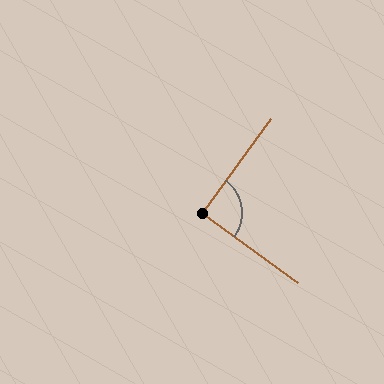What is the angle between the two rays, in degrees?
Approximately 90 degrees.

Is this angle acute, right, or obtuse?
It is approximately a right angle.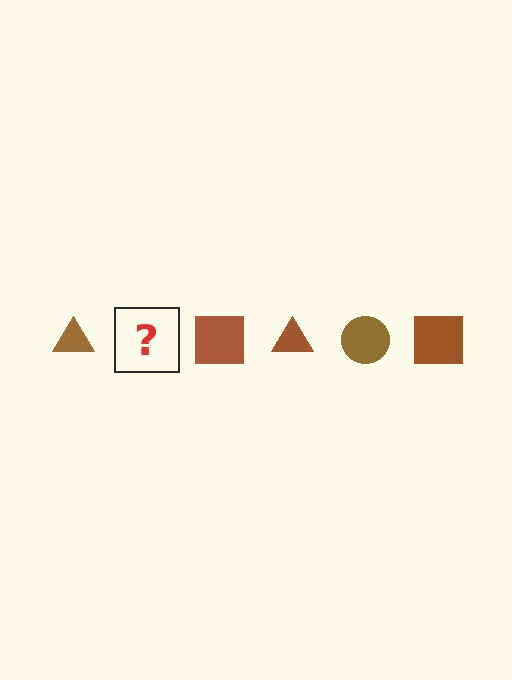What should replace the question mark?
The question mark should be replaced with a brown circle.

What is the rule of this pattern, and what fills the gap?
The rule is that the pattern cycles through triangle, circle, square shapes in brown. The gap should be filled with a brown circle.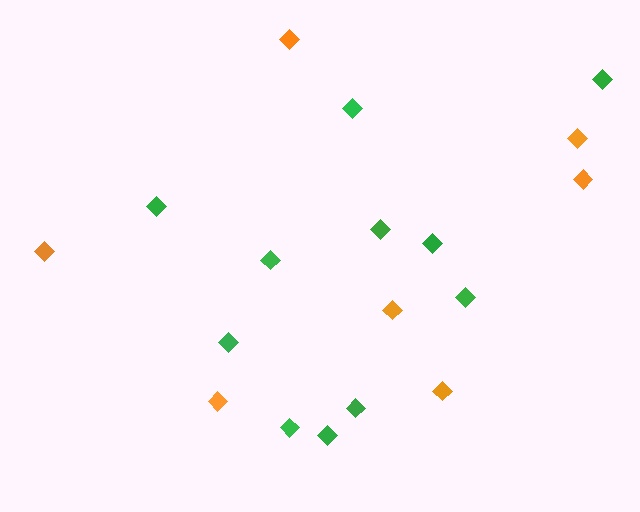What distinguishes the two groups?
There are 2 groups: one group of orange diamonds (7) and one group of green diamonds (11).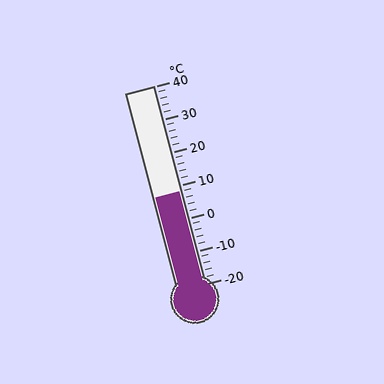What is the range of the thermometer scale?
The thermometer scale ranges from -20°C to 40°C.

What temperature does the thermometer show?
The thermometer shows approximately 8°C.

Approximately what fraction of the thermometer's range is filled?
The thermometer is filled to approximately 45% of its range.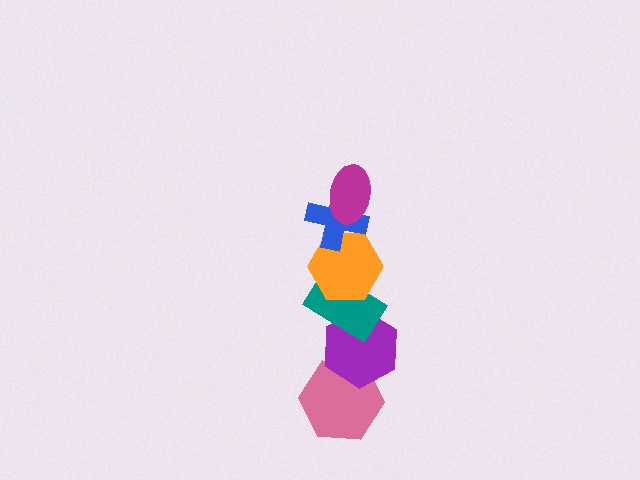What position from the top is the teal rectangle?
The teal rectangle is 4th from the top.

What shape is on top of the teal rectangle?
The orange hexagon is on top of the teal rectangle.